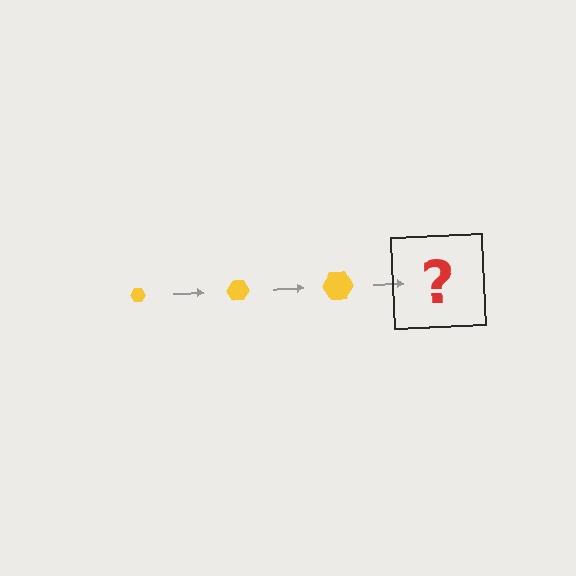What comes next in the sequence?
The next element should be a yellow hexagon, larger than the previous one.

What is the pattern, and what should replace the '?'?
The pattern is that the hexagon gets progressively larger each step. The '?' should be a yellow hexagon, larger than the previous one.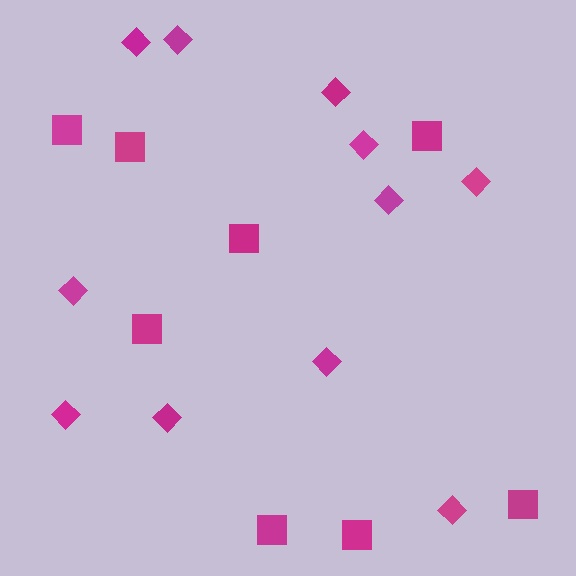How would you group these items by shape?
There are 2 groups: one group of diamonds (11) and one group of squares (8).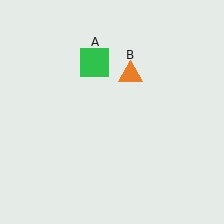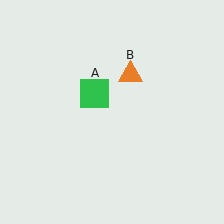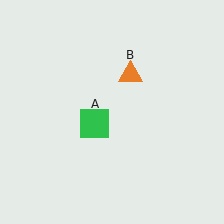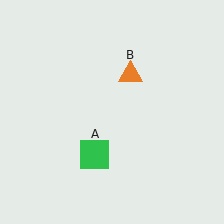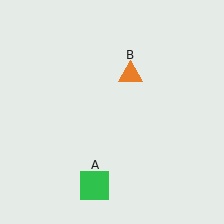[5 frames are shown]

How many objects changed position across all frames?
1 object changed position: green square (object A).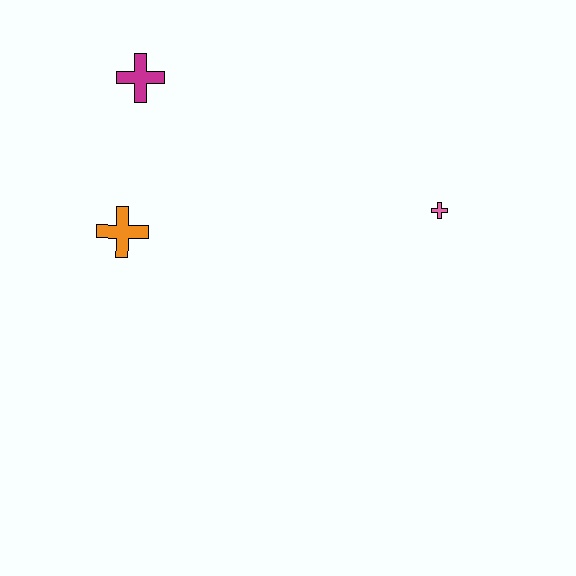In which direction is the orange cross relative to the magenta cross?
The orange cross is below the magenta cross.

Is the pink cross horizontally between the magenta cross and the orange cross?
No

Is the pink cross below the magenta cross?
Yes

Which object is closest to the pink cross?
The orange cross is closest to the pink cross.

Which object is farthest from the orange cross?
The pink cross is farthest from the orange cross.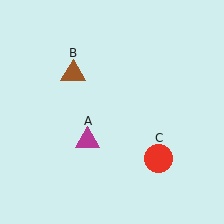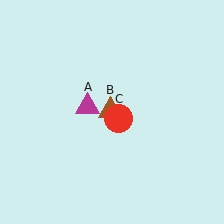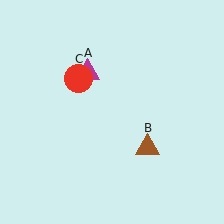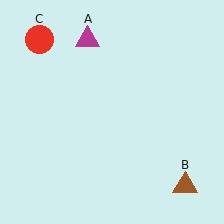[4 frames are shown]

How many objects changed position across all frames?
3 objects changed position: magenta triangle (object A), brown triangle (object B), red circle (object C).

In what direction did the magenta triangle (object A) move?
The magenta triangle (object A) moved up.